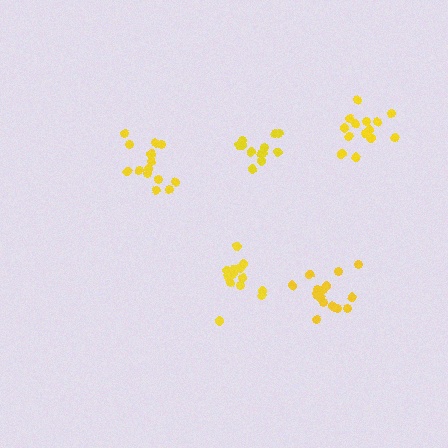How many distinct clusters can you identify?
There are 5 distinct clusters.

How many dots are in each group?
Group 1: 14 dots, Group 2: 14 dots, Group 3: 12 dots, Group 4: 15 dots, Group 5: 16 dots (71 total).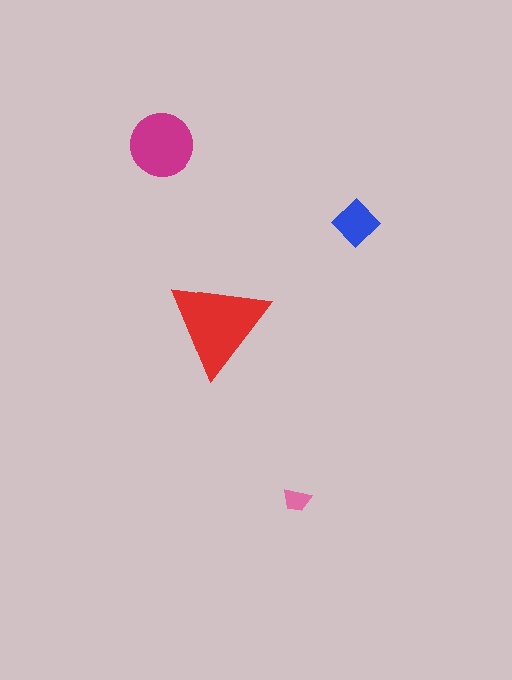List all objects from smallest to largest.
The pink trapezoid, the blue diamond, the magenta circle, the red triangle.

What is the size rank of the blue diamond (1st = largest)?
3rd.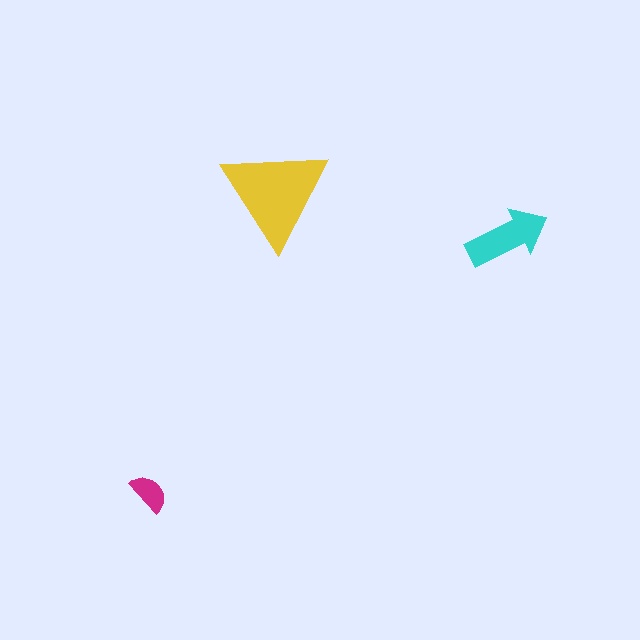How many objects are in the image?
There are 3 objects in the image.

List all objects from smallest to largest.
The magenta semicircle, the cyan arrow, the yellow triangle.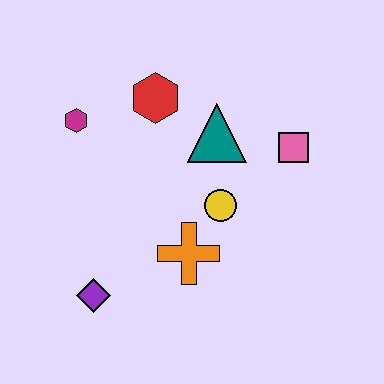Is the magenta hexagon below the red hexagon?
Yes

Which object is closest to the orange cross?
The yellow circle is closest to the orange cross.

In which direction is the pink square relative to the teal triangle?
The pink square is to the right of the teal triangle.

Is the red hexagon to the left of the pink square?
Yes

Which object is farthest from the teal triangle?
The purple diamond is farthest from the teal triangle.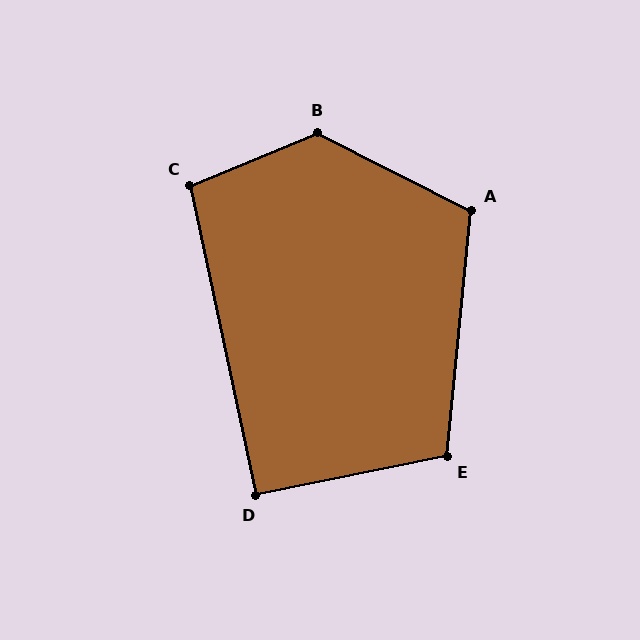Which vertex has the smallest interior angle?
D, at approximately 91 degrees.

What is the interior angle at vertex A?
Approximately 111 degrees (obtuse).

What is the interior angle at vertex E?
Approximately 107 degrees (obtuse).